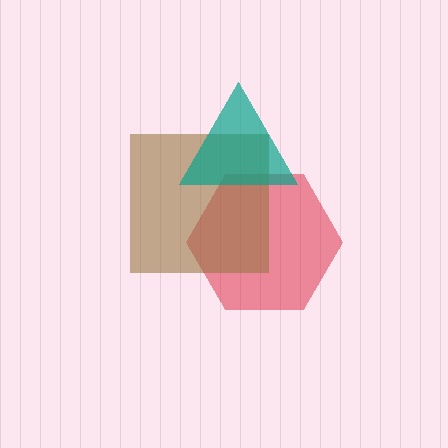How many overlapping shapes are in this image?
There are 3 overlapping shapes in the image.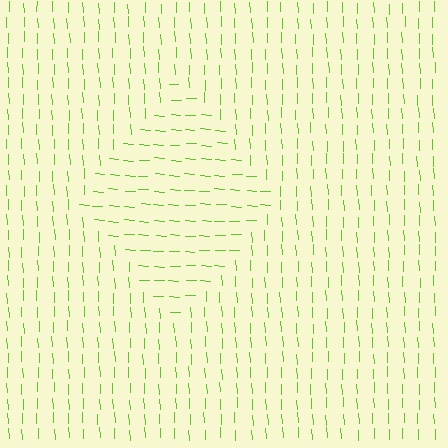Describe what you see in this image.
The image is filled with small lime line segments. A diamond region in the image has lines oriented differently from the surrounding lines, creating a visible texture boundary.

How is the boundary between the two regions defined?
The boundary is defined purely by a change in line orientation (approximately 84 degrees difference). All lines are the same color and thickness.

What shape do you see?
I see a diamond.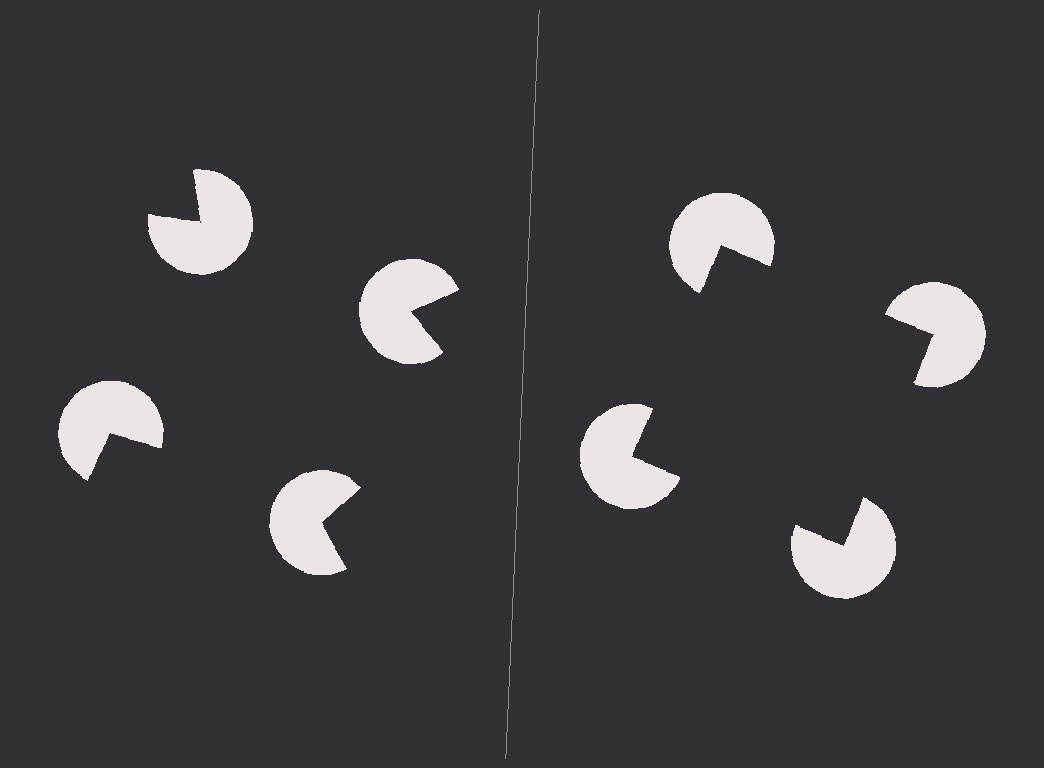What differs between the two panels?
The pac-man discs are positioned identically on both sides; only the wedge orientations differ. On the right they align to a square; on the left they are misaligned.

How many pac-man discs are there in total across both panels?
8 — 4 on each side.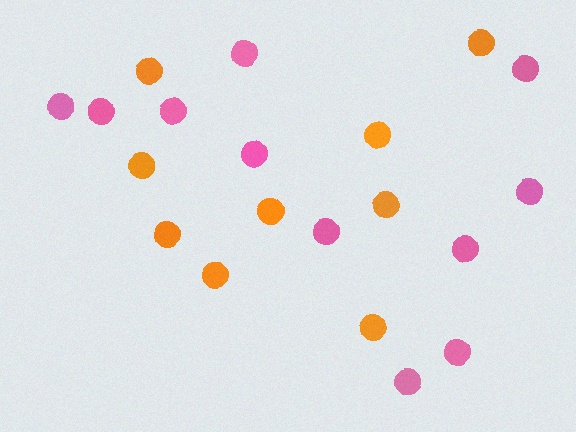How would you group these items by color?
There are 2 groups: one group of orange circles (9) and one group of pink circles (11).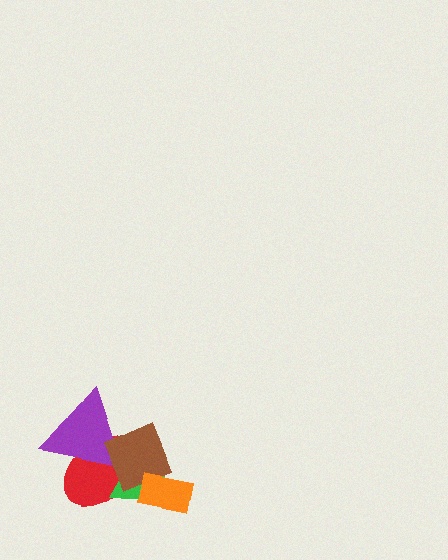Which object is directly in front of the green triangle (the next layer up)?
The purple triangle is directly in front of the green triangle.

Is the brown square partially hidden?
Yes, it is partially covered by another shape.